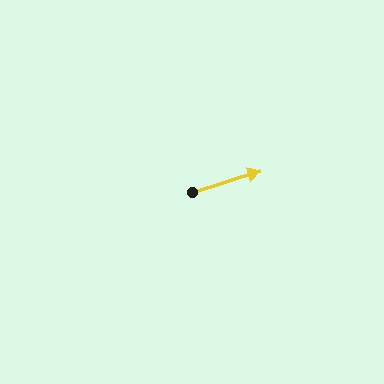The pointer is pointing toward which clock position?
Roughly 2 o'clock.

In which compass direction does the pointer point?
East.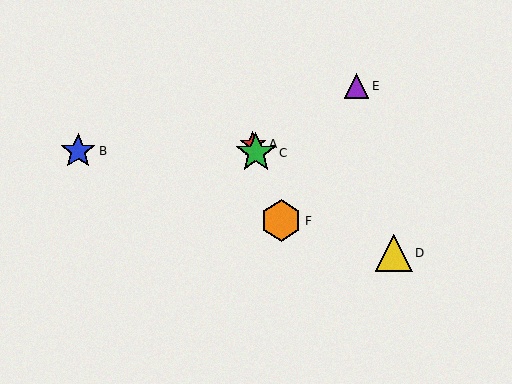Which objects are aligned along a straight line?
Objects A, C, F are aligned along a straight line.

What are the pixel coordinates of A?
Object A is at (253, 144).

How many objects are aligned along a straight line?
3 objects (A, C, F) are aligned along a straight line.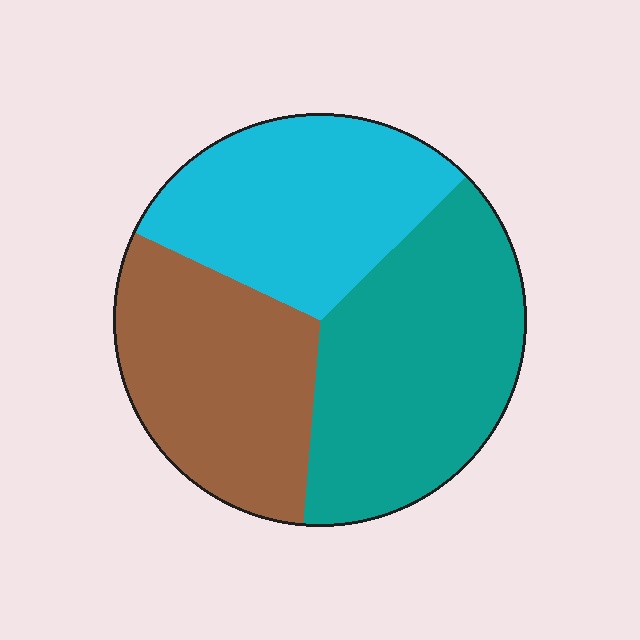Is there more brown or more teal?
Teal.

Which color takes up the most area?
Teal, at roughly 40%.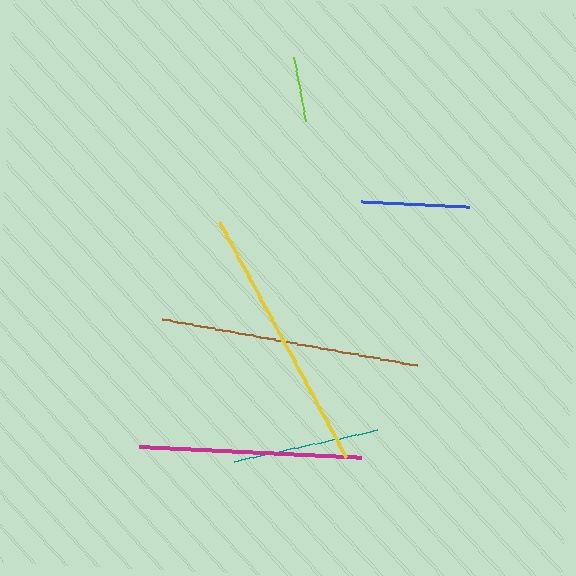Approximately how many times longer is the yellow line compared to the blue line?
The yellow line is approximately 2.5 times the length of the blue line.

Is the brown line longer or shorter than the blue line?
The brown line is longer than the blue line.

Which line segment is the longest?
The yellow line is the longest at approximately 267 pixels.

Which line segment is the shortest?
The lime line is the shortest at approximately 64 pixels.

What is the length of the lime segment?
The lime segment is approximately 64 pixels long.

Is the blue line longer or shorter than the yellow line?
The yellow line is longer than the blue line.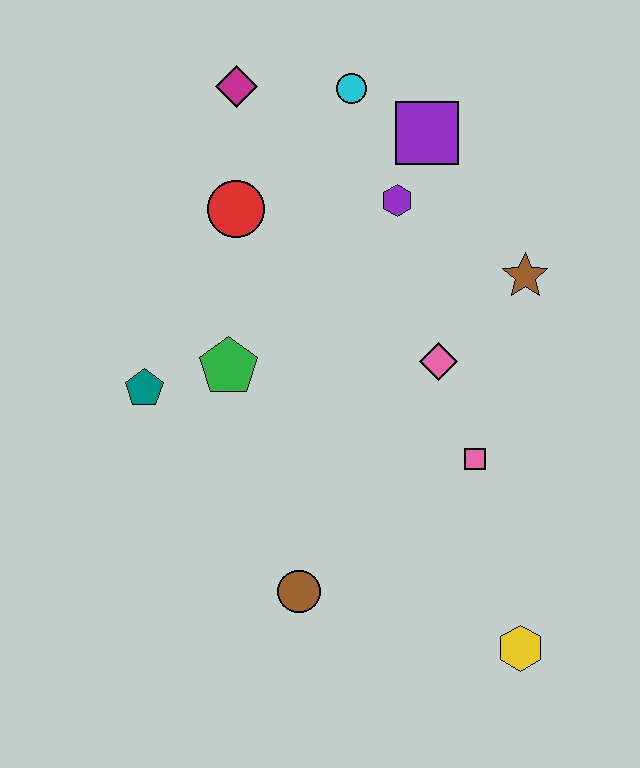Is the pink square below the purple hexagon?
Yes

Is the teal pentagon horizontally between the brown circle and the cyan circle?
No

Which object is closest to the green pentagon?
The teal pentagon is closest to the green pentagon.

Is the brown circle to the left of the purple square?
Yes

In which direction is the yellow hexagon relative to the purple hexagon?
The yellow hexagon is below the purple hexagon.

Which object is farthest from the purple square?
The yellow hexagon is farthest from the purple square.